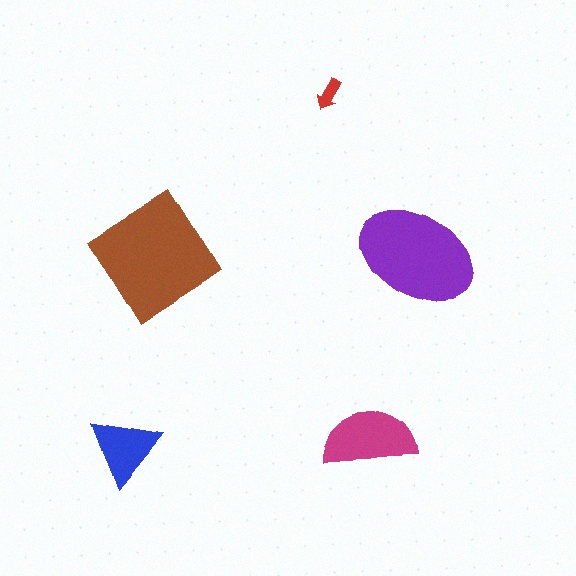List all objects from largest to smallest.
The brown diamond, the purple ellipse, the magenta semicircle, the blue triangle, the red arrow.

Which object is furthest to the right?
The purple ellipse is rightmost.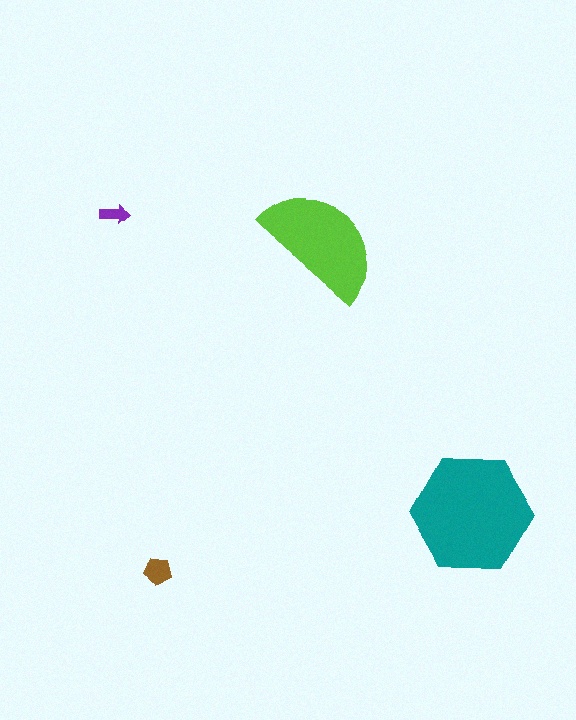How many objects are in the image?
There are 4 objects in the image.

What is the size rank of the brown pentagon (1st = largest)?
3rd.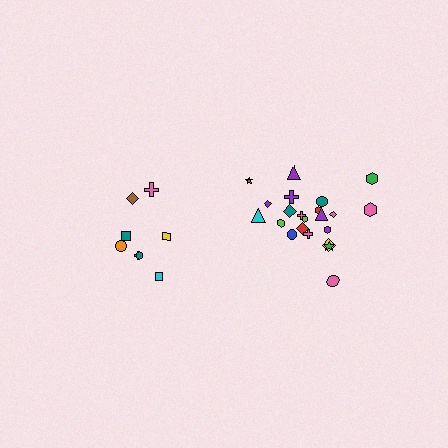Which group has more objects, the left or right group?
The right group.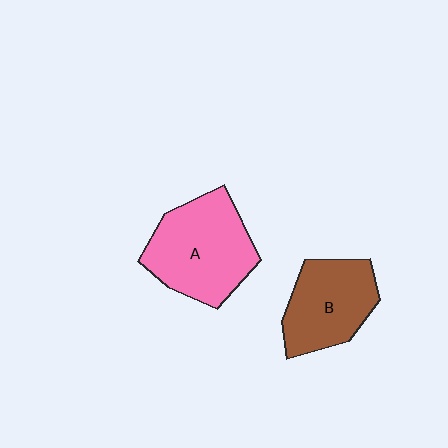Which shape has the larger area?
Shape A (pink).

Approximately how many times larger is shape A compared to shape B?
Approximately 1.3 times.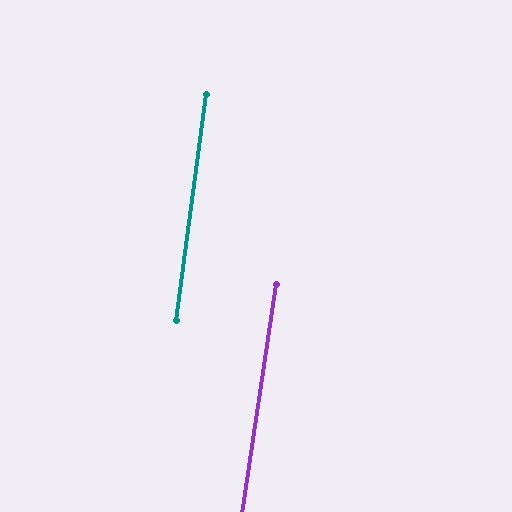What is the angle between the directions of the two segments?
Approximately 1 degree.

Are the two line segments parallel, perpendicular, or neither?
Parallel — their directions differ by only 0.9°.